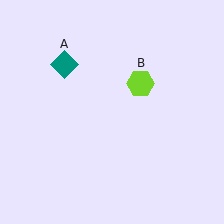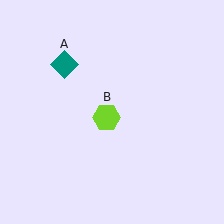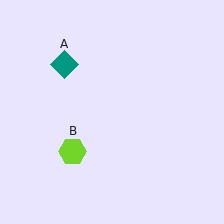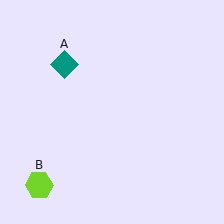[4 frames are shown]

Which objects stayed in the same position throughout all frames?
Teal diamond (object A) remained stationary.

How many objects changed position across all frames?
1 object changed position: lime hexagon (object B).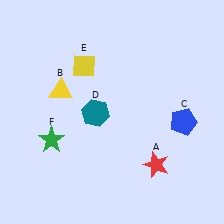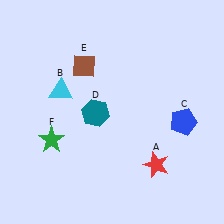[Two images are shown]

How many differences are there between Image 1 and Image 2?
There are 2 differences between the two images.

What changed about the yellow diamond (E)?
In Image 1, E is yellow. In Image 2, it changed to brown.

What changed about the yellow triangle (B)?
In Image 1, B is yellow. In Image 2, it changed to cyan.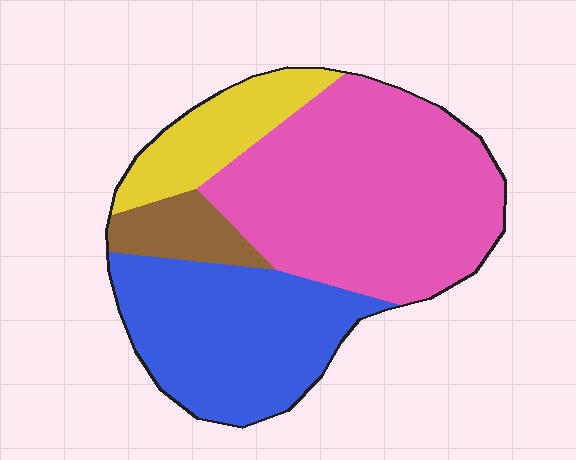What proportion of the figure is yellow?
Yellow takes up about one eighth (1/8) of the figure.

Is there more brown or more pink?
Pink.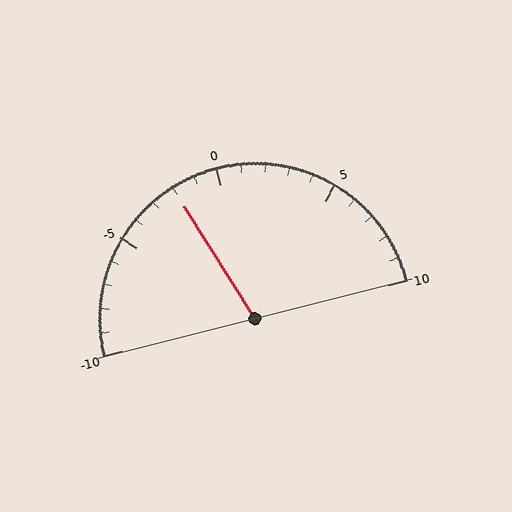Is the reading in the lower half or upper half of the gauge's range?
The reading is in the lower half of the range (-10 to 10).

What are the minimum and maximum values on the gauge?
The gauge ranges from -10 to 10.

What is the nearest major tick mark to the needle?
The nearest major tick mark is 0.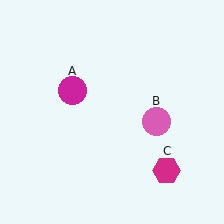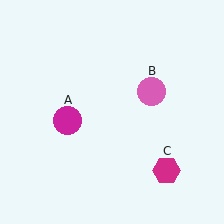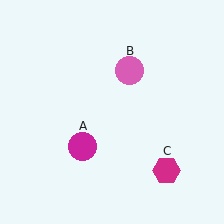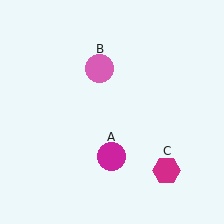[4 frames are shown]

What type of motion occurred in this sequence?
The magenta circle (object A), pink circle (object B) rotated counterclockwise around the center of the scene.